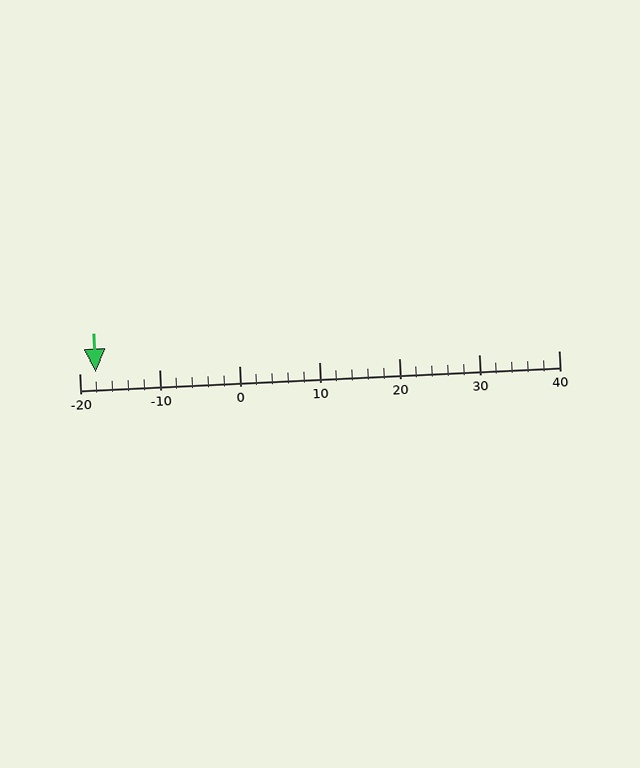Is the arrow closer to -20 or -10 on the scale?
The arrow is closer to -20.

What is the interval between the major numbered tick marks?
The major tick marks are spaced 10 units apart.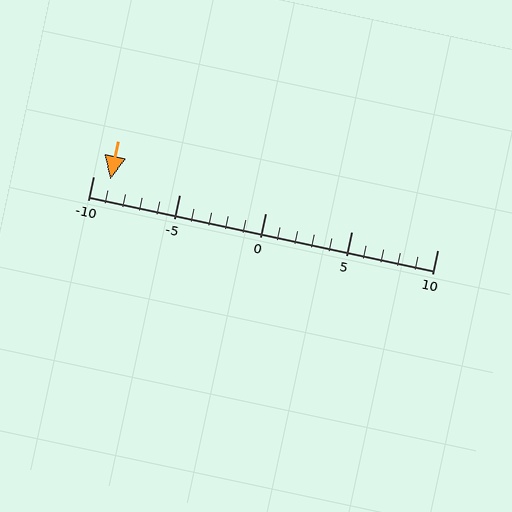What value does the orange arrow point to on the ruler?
The orange arrow points to approximately -9.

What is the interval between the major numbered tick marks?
The major tick marks are spaced 5 units apart.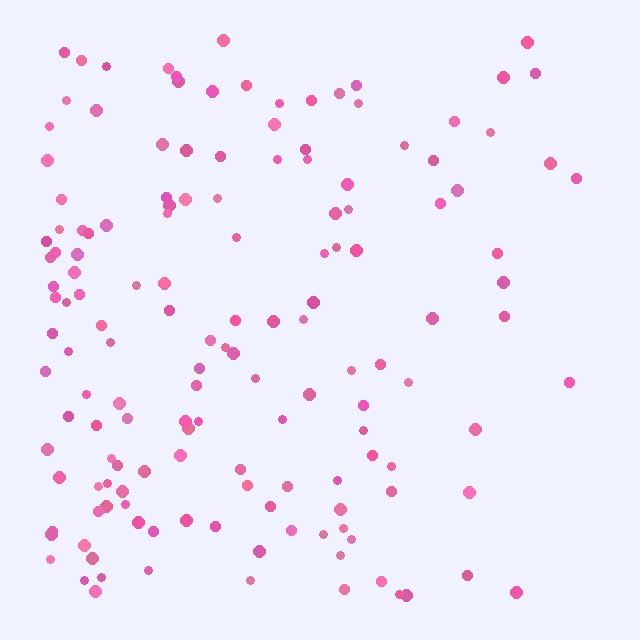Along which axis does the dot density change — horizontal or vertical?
Horizontal.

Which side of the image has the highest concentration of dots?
The left.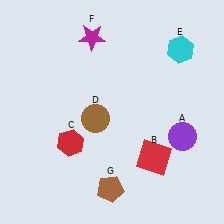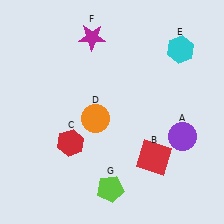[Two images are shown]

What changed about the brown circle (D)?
In Image 1, D is brown. In Image 2, it changed to orange.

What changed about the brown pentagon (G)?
In Image 1, G is brown. In Image 2, it changed to lime.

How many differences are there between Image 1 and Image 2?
There are 2 differences between the two images.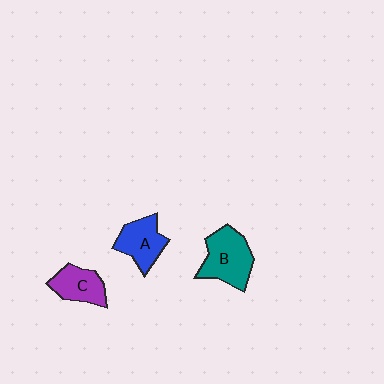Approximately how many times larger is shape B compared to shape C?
Approximately 1.4 times.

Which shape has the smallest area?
Shape C (purple).